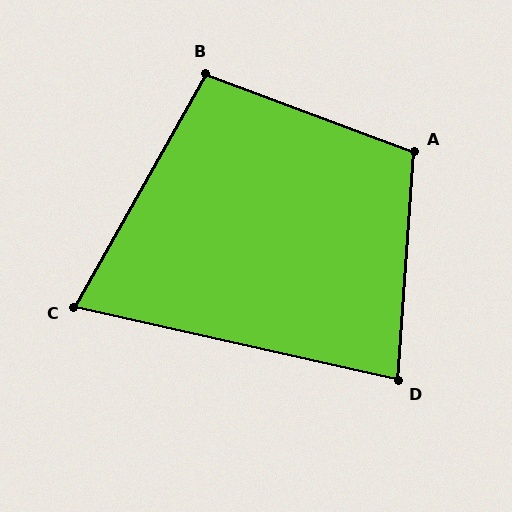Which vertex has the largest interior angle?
A, at approximately 107 degrees.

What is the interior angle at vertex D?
Approximately 81 degrees (acute).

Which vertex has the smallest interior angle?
C, at approximately 73 degrees.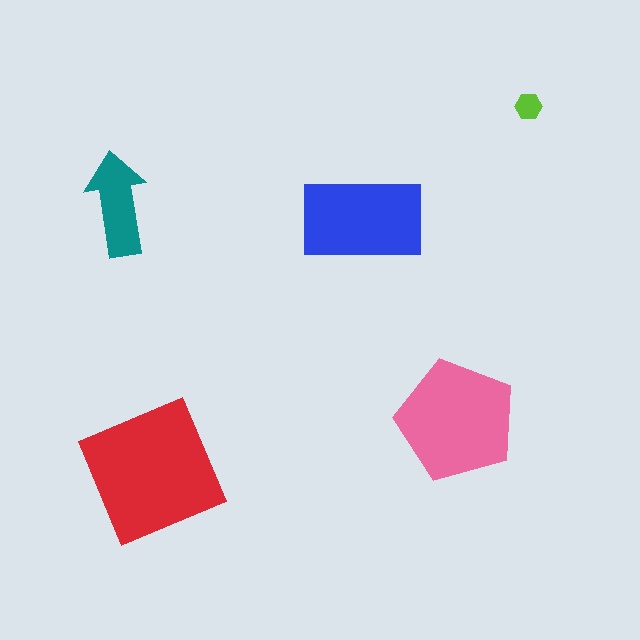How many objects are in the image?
There are 5 objects in the image.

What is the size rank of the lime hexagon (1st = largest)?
5th.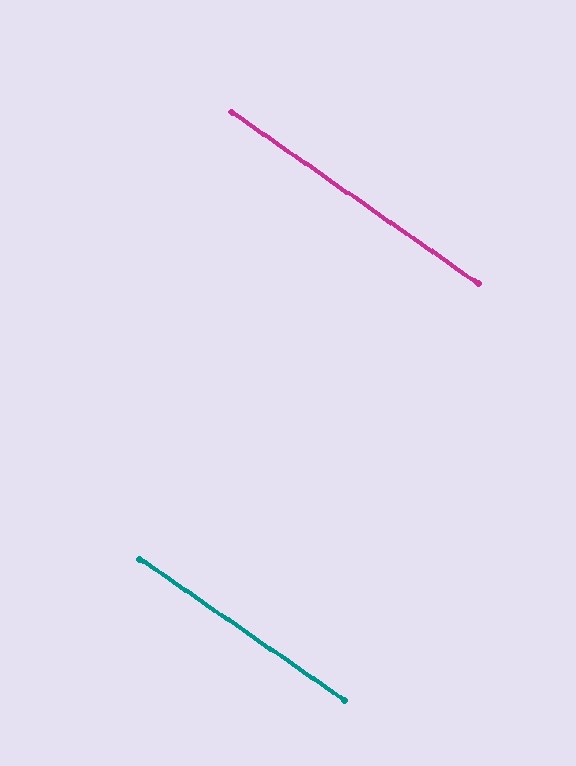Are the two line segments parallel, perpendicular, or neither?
Parallel — their directions differ by only 0.3°.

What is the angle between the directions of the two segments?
Approximately 0 degrees.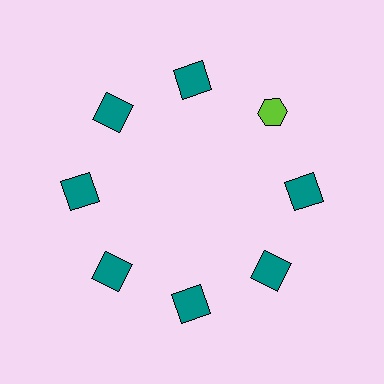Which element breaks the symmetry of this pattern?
The lime hexagon at roughly the 2 o'clock position breaks the symmetry. All other shapes are teal squares.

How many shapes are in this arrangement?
There are 8 shapes arranged in a ring pattern.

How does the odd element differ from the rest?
It differs in both color (lime instead of teal) and shape (hexagon instead of square).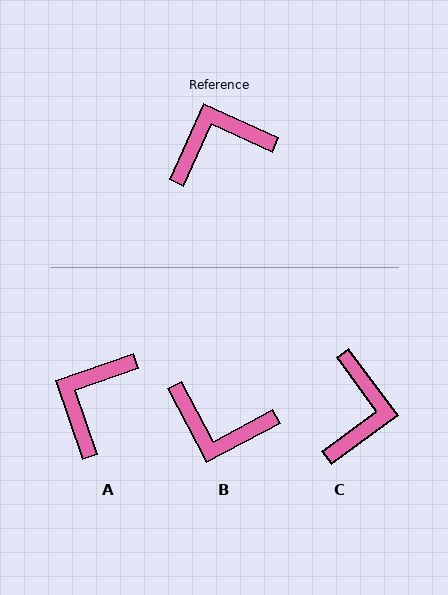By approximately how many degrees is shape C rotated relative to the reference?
Approximately 120 degrees clockwise.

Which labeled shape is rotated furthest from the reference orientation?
B, about 142 degrees away.